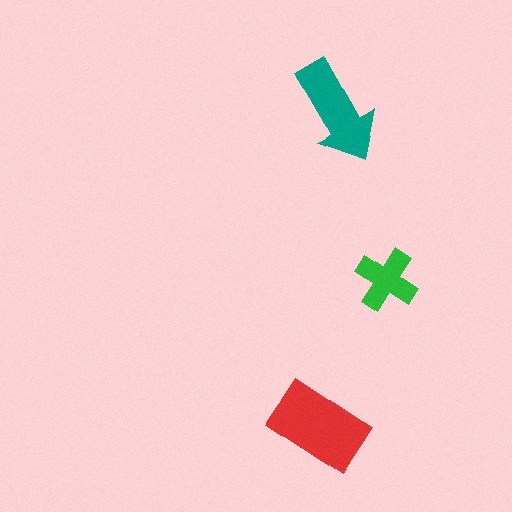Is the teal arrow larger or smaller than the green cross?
Larger.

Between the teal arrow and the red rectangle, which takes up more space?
The red rectangle.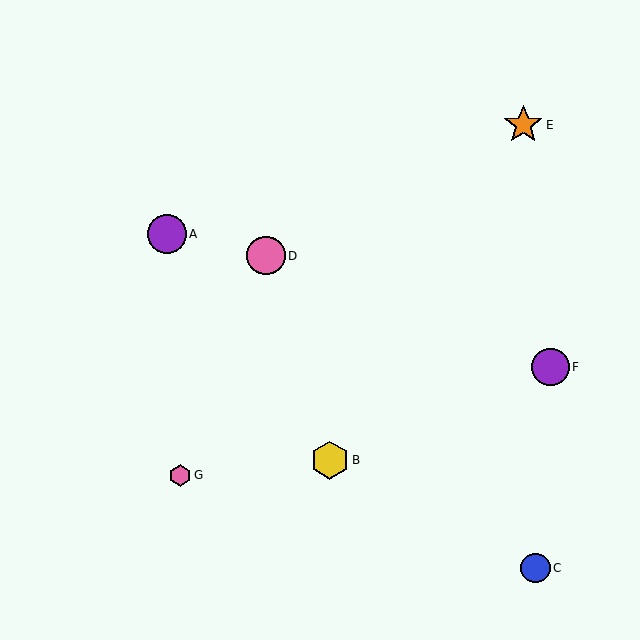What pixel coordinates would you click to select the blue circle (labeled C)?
Click at (536, 568) to select the blue circle C.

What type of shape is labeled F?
Shape F is a purple circle.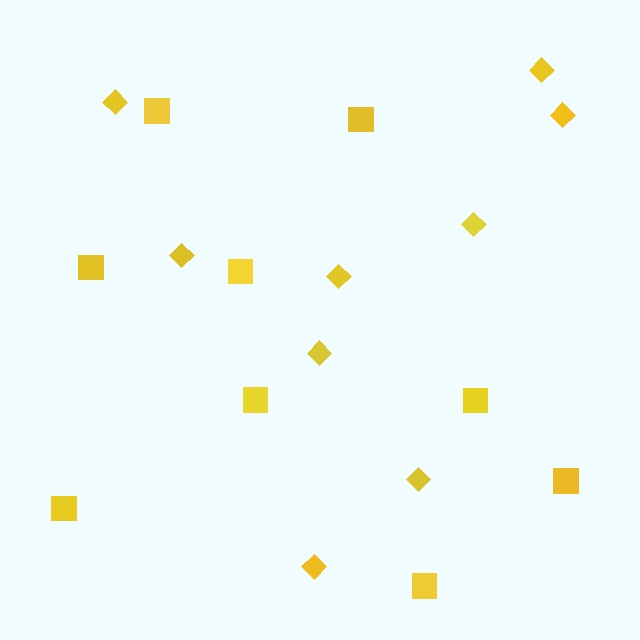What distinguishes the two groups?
There are 2 groups: one group of diamonds (9) and one group of squares (9).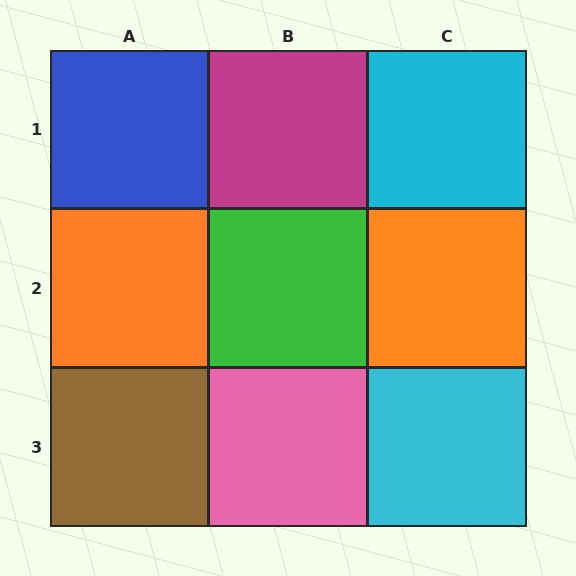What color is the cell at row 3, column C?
Cyan.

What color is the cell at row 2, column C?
Orange.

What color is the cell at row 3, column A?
Brown.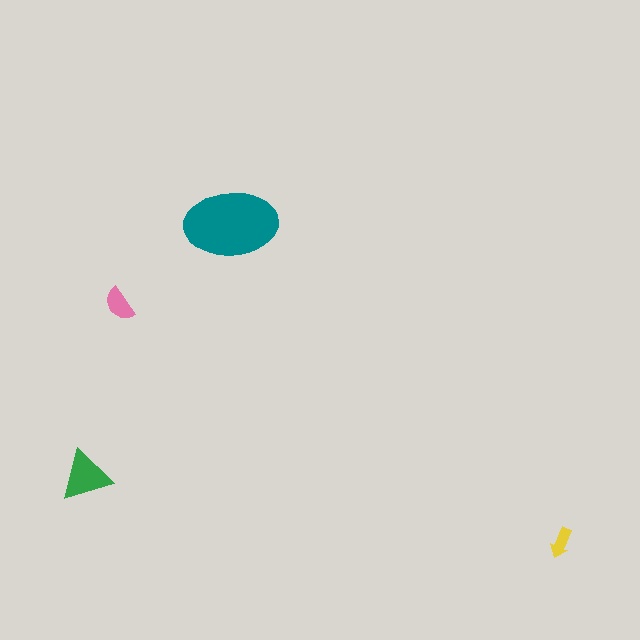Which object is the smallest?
The yellow arrow.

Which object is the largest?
The teal ellipse.